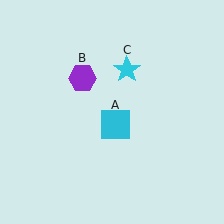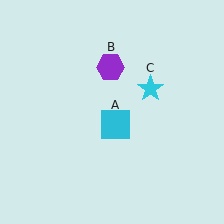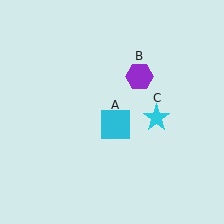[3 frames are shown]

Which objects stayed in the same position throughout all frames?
Cyan square (object A) remained stationary.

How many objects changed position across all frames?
2 objects changed position: purple hexagon (object B), cyan star (object C).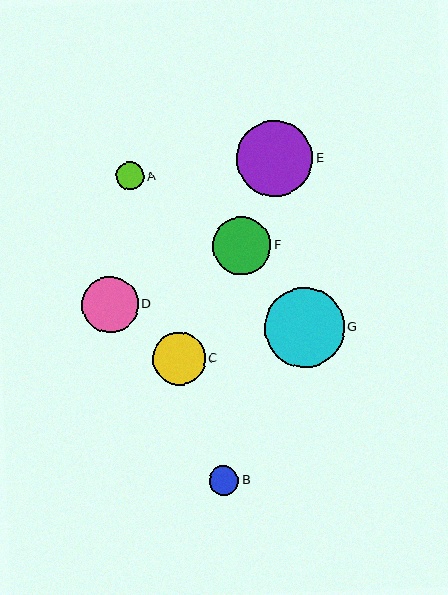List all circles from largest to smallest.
From largest to smallest: G, E, F, D, C, B, A.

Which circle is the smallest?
Circle A is the smallest with a size of approximately 28 pixels.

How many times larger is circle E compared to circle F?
Circle E is approximately 1.3 times the size of circle F.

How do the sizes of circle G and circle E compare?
Circle G and circle E are approximately the same size.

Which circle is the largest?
Circle G is the largest with a size of approximately 80 pixels.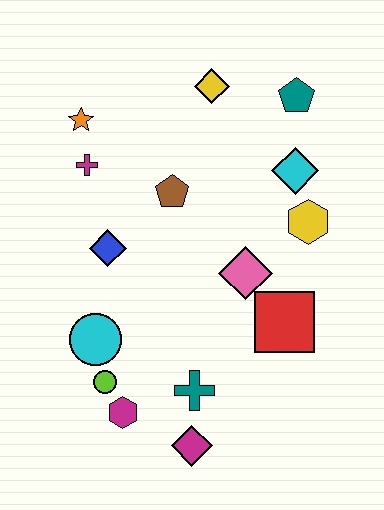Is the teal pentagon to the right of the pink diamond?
Yes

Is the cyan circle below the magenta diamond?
No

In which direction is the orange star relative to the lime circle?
The orange star is above the lime circle.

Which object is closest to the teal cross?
The magenta diamond is closest to the teal cross.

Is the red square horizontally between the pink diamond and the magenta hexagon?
No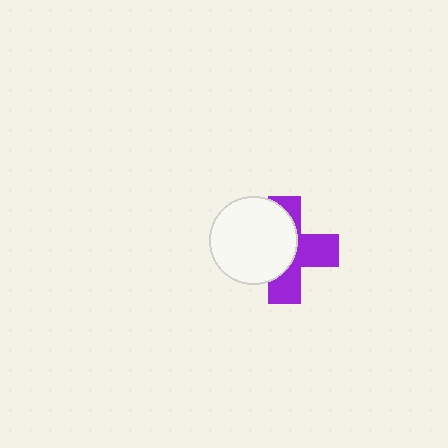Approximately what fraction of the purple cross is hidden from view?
Roughly 50% of the purple cross is hidden behind the white circle.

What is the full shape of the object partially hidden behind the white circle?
The partially hidden object is a purple cross.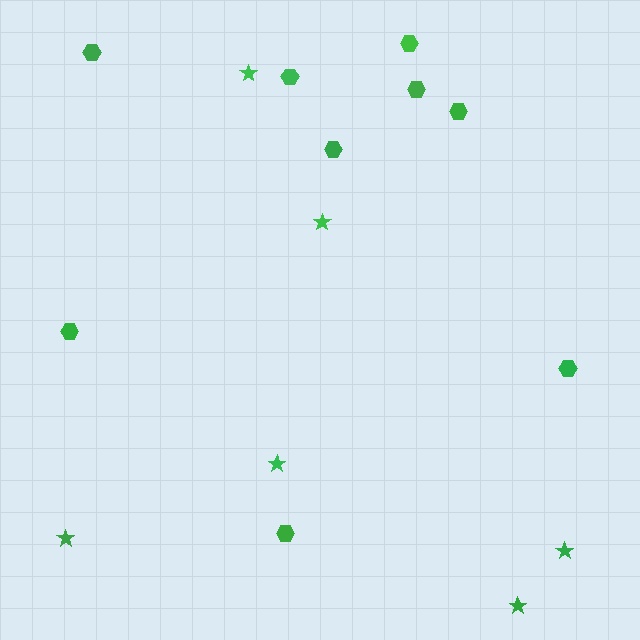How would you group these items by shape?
There are 2 groups: one group of stars (6) and one group of hexagons (9).